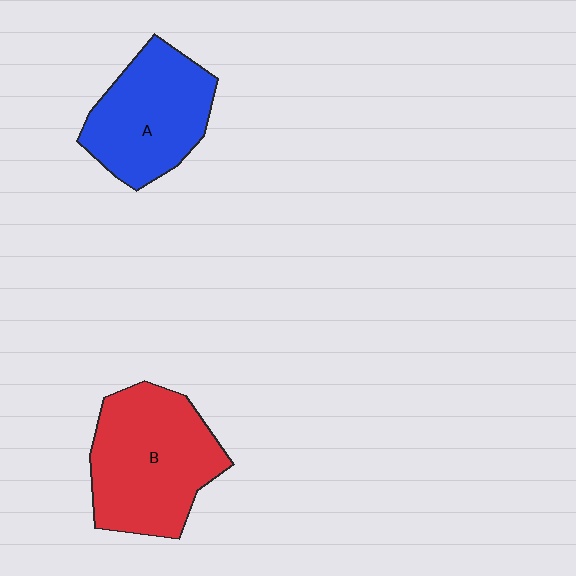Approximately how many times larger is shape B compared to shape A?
Approximately 1.2 times.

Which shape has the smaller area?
Shape A (blue).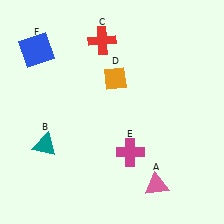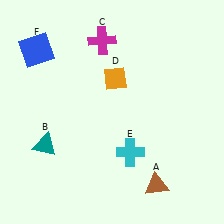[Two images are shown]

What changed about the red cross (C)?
In Image 1, C is red. In Image 2, it changed to magenta.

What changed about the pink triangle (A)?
In Image 1, A is pink. In Image 2, it changed to brown.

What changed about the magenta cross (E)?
In Image 1, E is magenta. In Image 2, it changed to cyan.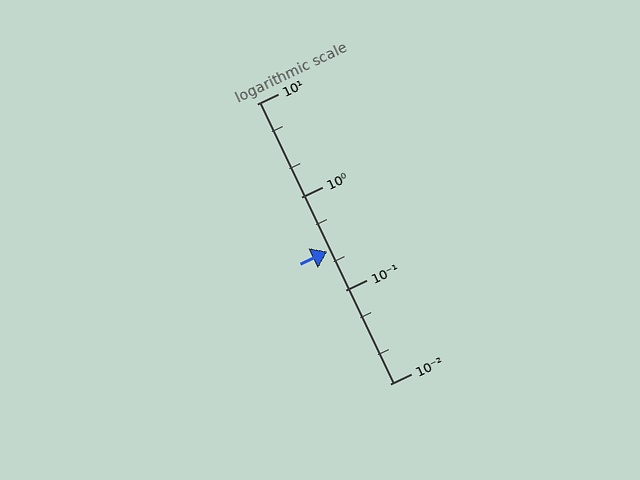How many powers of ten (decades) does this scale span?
The scale spans 3 decades, from 0.01 to 10.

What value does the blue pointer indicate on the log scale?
The pointer indicates approximately 0.26.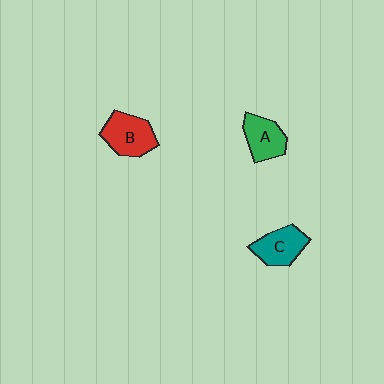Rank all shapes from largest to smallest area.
From largest to smallest: B (red), C (teal), A (green).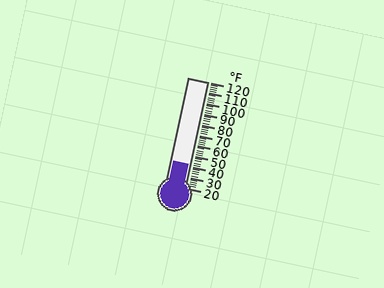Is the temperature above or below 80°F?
The temperature is below 80°F.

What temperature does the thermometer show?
The thermometer shows approximately 42°F.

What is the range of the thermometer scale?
The thermometer scale ranges from 20°F to 120°F.